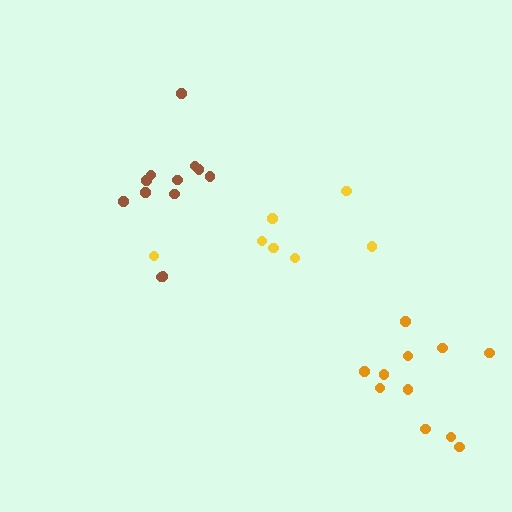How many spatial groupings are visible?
There are 3 spatial groupings.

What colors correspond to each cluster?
The clusters are colored: yellow, orange, brown.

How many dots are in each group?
Group 1: 7 dots, Group 2: 11 dots, Group 3: 12 dots (30 total).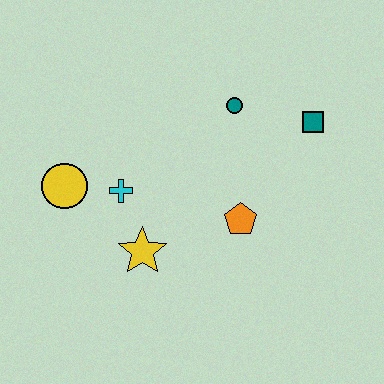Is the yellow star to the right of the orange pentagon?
No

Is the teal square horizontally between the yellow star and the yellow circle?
No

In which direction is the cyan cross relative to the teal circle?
The cyan cross is to the left of the teal circle.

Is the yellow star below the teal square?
Yes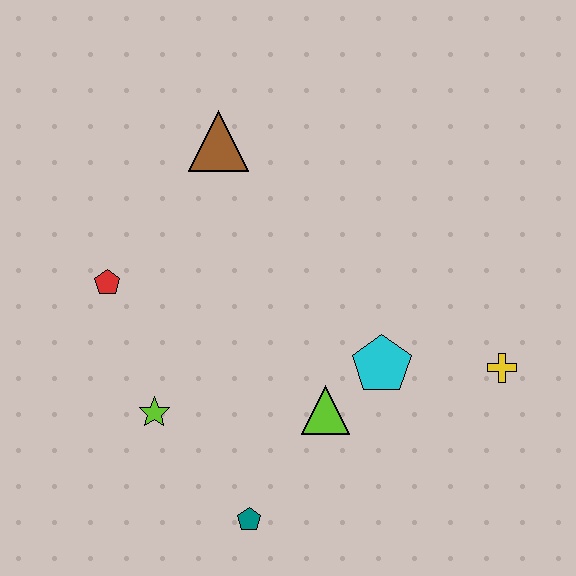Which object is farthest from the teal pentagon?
The brown triangle is farthest from the teal pentagon.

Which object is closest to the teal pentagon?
The lime triangle is closest to the teal pentagon.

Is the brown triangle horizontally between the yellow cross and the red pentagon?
Yes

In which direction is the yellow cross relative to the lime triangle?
The yellow cross is to the right of the lime triangle.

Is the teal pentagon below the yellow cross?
Yes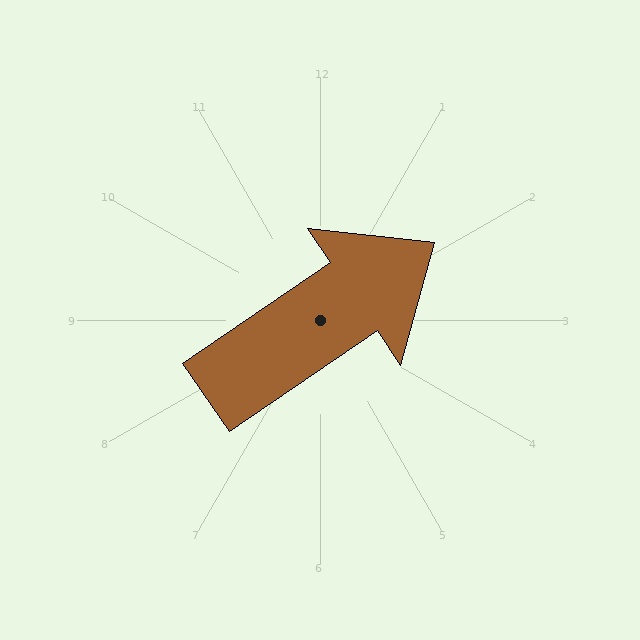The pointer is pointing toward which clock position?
Roughly 2 o'clock.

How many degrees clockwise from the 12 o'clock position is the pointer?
Approximately 56 degrees.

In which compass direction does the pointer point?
Northeast.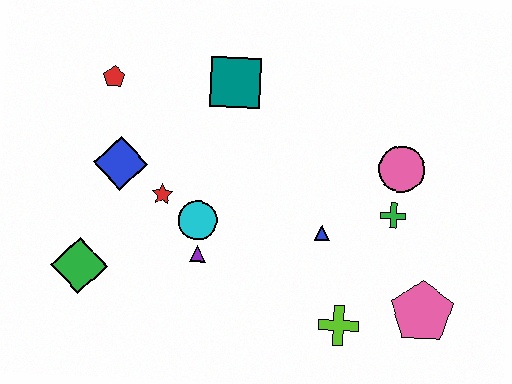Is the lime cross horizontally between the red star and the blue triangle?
No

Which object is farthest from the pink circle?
The green diamond is farthest from the pink circle.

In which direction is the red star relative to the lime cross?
The red star is to the left of the lime cross.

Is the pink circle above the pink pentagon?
Yes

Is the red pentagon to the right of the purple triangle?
No